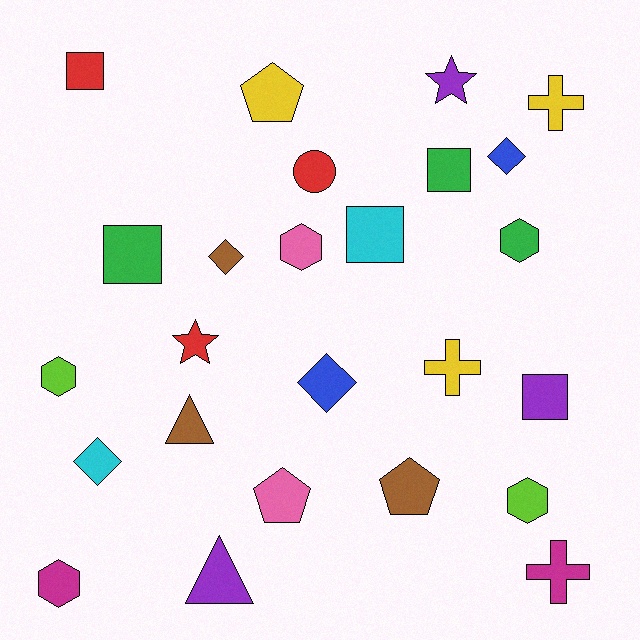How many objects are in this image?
There are 25 objects.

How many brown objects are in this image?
There are 3 brown objects.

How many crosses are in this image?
There are 3 crosses.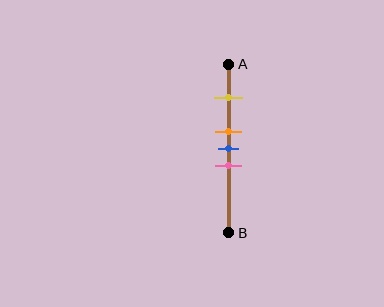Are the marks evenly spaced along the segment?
No, the marks are not evenly spaced.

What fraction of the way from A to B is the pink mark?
The pink mark is approximately 60% (0.6) of the way from A to B.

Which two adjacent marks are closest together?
The orange and blue marks are the closest adjacent pair.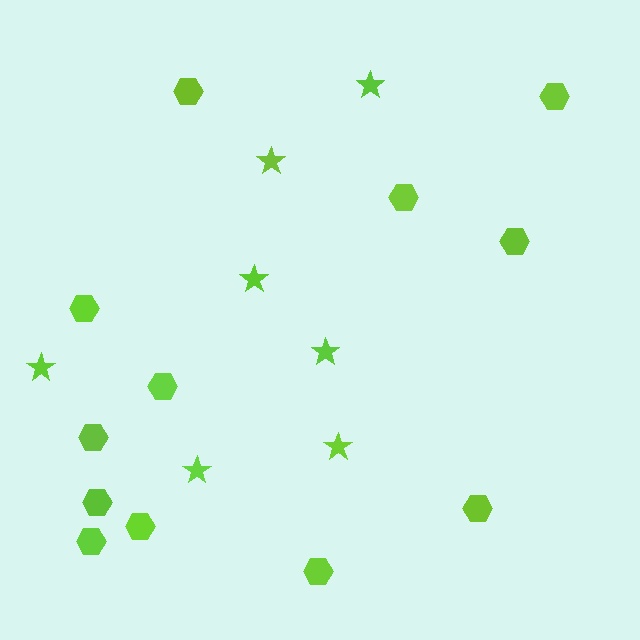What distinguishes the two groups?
There are 2 groups: one group of hexagons (12) and one group of stars (7).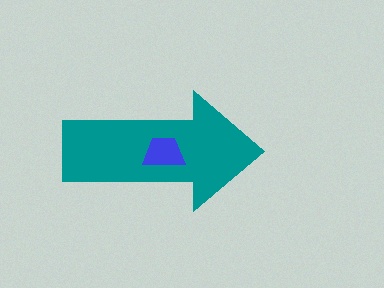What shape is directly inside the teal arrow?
The blue trapezoid.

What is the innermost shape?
The blue trapezoid.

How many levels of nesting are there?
2.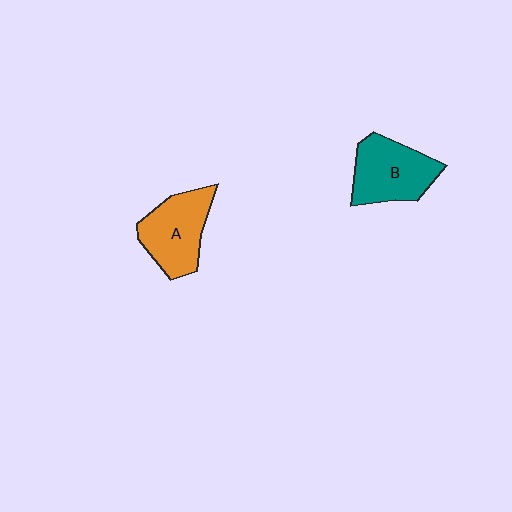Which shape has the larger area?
Shape B (teal).